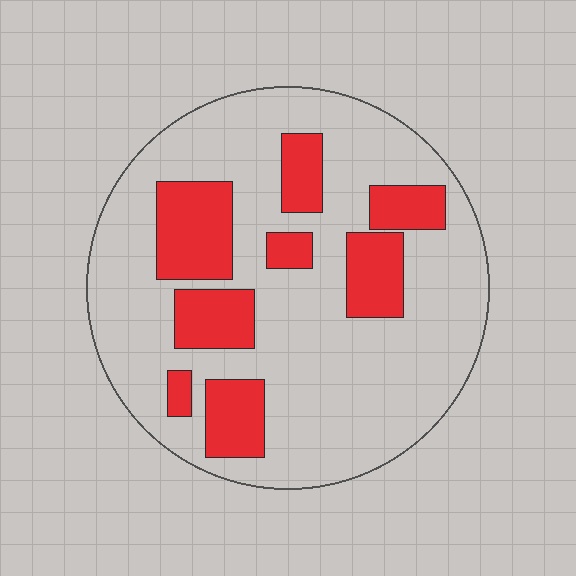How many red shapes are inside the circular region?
8.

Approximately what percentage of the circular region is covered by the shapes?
Approximately 25%.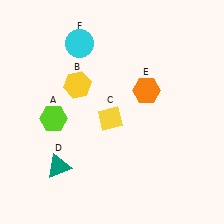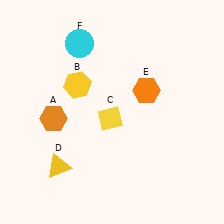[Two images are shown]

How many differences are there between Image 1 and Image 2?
There are 2 differences between the two images.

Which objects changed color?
A changed from lime to orange. D changed from teal to yellow.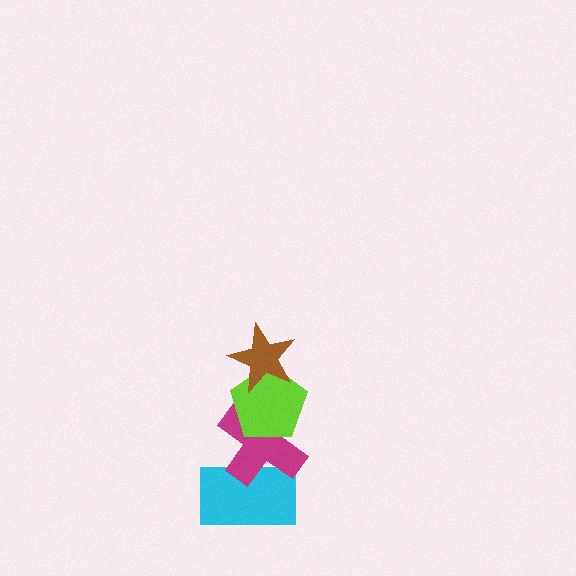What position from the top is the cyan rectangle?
The cyan rectangle is 4th from the top.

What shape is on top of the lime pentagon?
The brown star is on top of the lime pentagon.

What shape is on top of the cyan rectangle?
The magenta cross is on top of the cyan rectangle.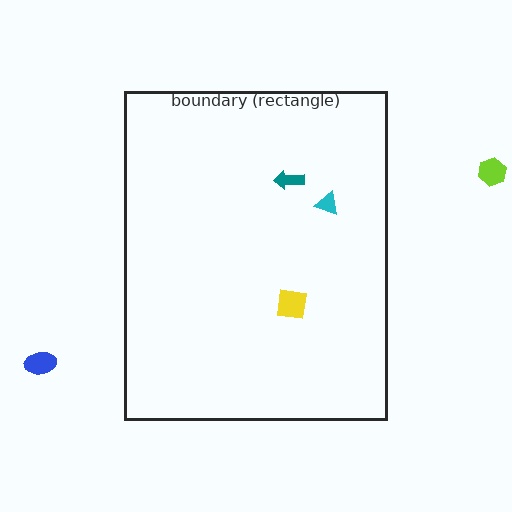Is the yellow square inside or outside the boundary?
Inside.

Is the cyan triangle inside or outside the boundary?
Inside.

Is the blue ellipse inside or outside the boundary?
Outside.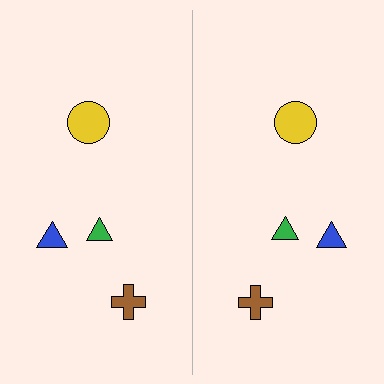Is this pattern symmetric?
Yes, this pattern has bilateral (reflection) symmetry.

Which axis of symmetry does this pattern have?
The pattern has a vertical axis of symmetry running through the center of the image.